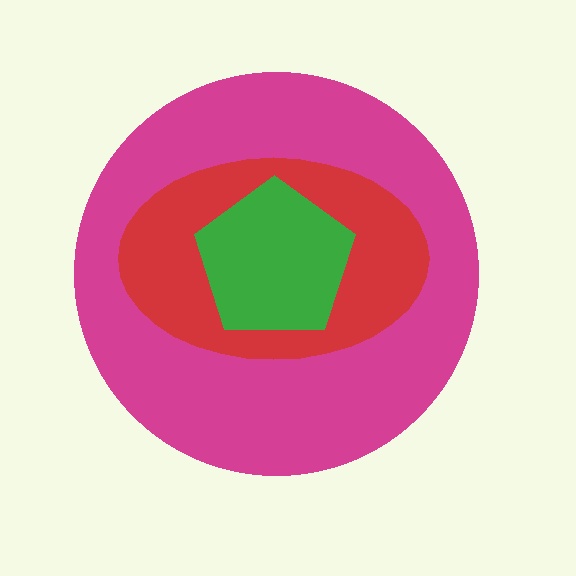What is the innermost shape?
The green pentagon.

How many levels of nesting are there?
3.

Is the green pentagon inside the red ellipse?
Yes.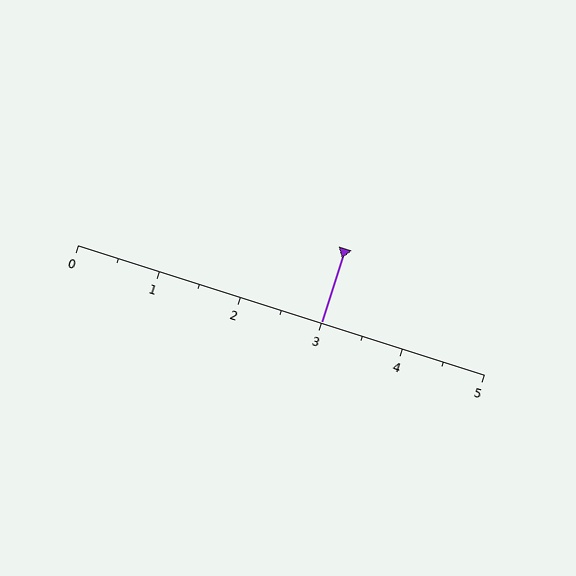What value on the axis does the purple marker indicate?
The marker indicates approximately 3.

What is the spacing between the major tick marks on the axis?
The major ticks are spaced 1 apart.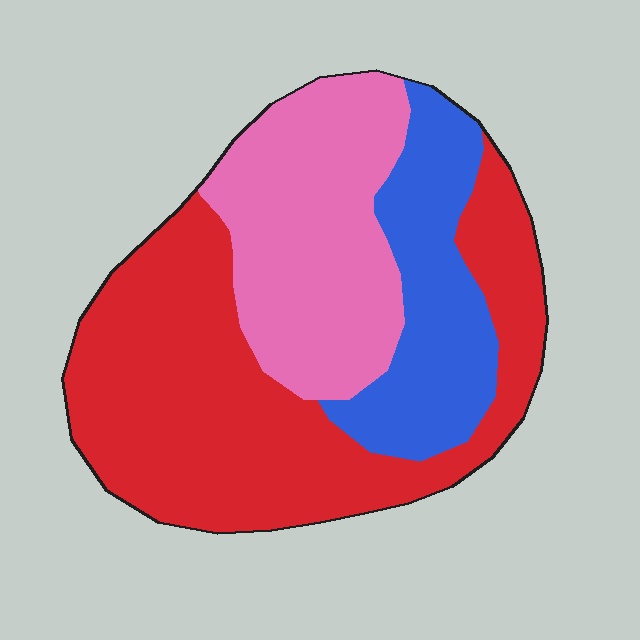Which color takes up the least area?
Blue, at roughly 20%.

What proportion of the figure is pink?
Pink covers roughly 30% of the figure.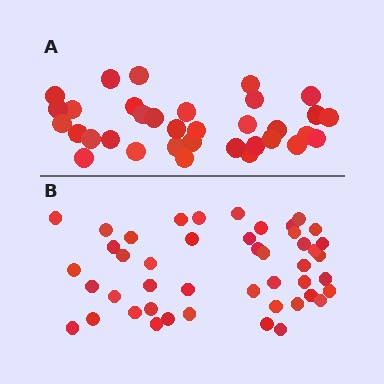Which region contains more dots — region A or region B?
Region B (the bottom region) has more dots.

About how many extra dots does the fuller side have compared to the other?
Region B has roughly 12 or so more dots than region A.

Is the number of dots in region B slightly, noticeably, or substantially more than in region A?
Region B has noticeably more, but not dramatically so. The ratio is roughly 1.4 to 1.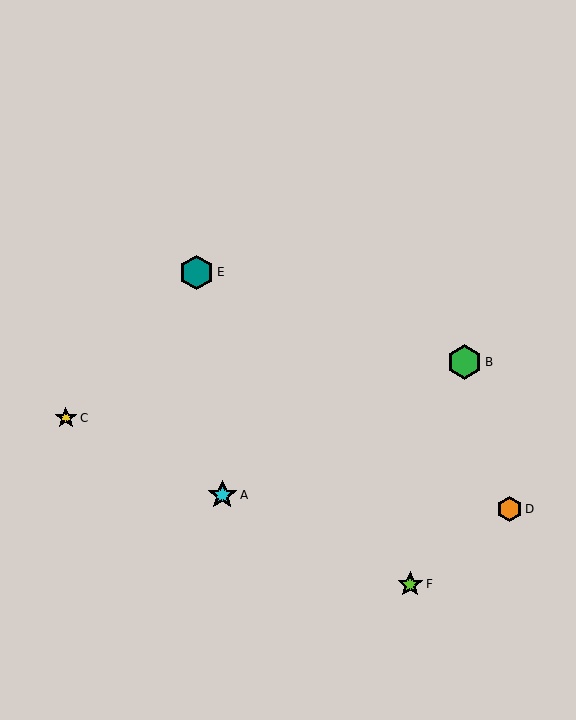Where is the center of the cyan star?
The center of the cyan star is at (222, 495).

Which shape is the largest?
The green hexagon (labeled B) is the largest.